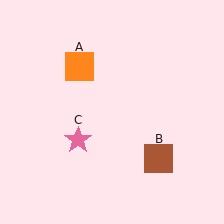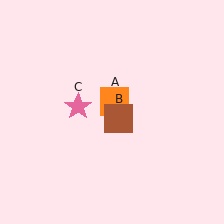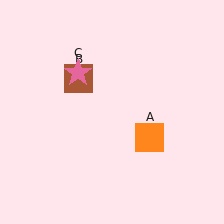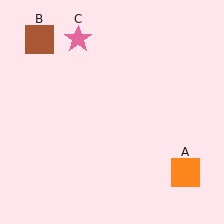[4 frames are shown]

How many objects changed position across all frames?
3 objects changed position: orange square (object A), brown square (object B), pink star (object C).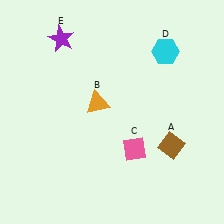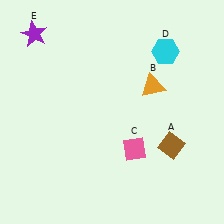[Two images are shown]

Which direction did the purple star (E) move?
The purple star (E) moved left.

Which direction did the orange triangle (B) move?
The orange triangle (B) moved right.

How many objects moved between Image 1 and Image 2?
2 objects moved between the two images.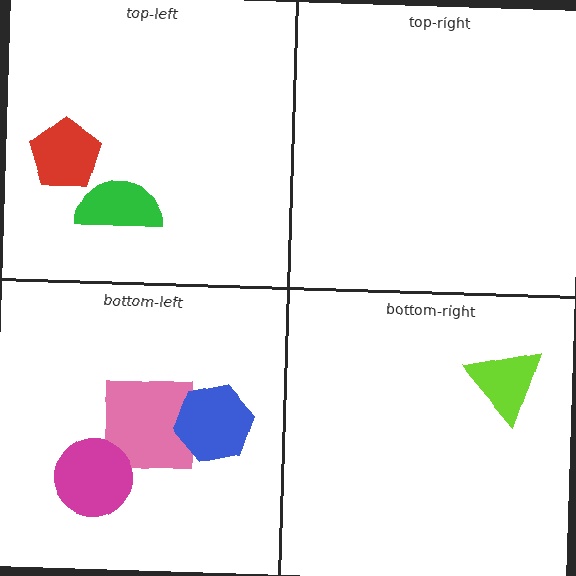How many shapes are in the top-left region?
2.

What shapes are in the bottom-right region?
The lime triangle.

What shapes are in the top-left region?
The red pentagon, the green semicircle.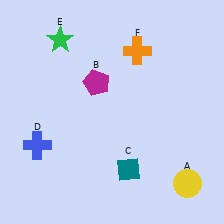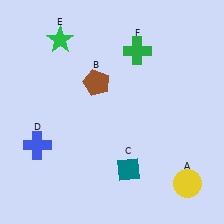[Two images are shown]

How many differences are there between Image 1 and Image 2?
There are 2 differences between the two images.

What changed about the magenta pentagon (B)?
In Image 1, B is magenta. In Image 2, it changed to brown.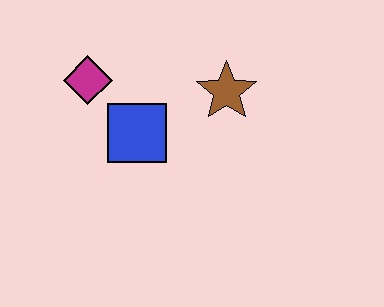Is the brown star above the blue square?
Yes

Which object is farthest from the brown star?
The magenta diamond is farthest from the brown star.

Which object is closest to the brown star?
The blue square is closest to the brown star.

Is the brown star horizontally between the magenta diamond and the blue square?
No